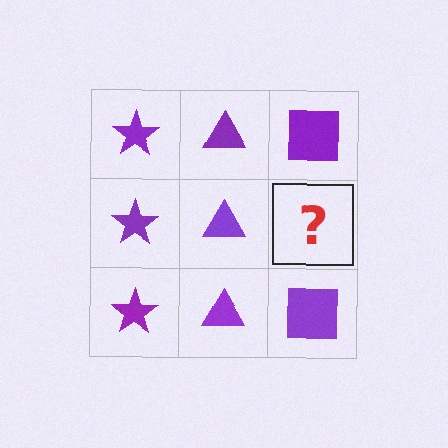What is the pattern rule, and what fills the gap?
The rule is that each column has a consistent shape. The gap should be filled with a purple square.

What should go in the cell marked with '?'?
The missing cell should contain a purple square.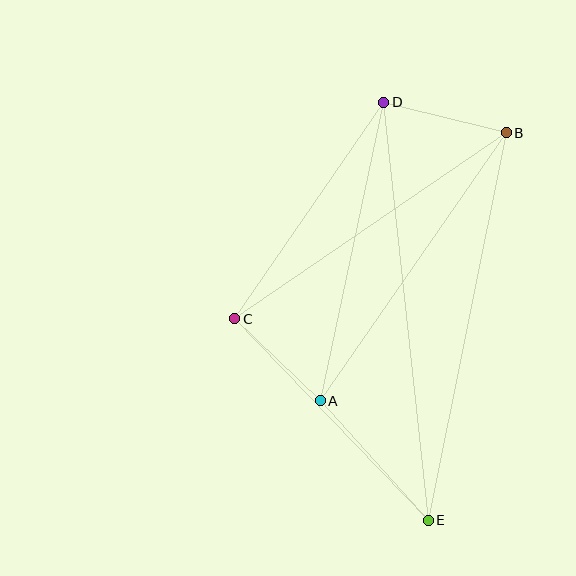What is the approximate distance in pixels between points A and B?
The distance between A and B is approximately 326 pixels.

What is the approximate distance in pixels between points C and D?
The distance between C and D is approximately 263 pixels.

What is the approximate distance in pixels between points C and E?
The distance between C and E is approximately 280 pixels.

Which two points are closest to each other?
Points A and C are closest to each other.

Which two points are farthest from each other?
Points D and E are farthest from each other.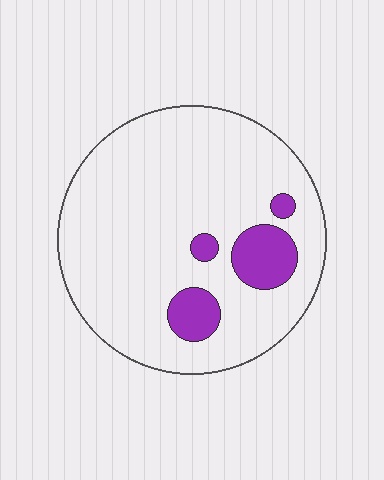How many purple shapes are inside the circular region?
4.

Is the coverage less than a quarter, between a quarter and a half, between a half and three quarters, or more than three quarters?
Less than a quarter.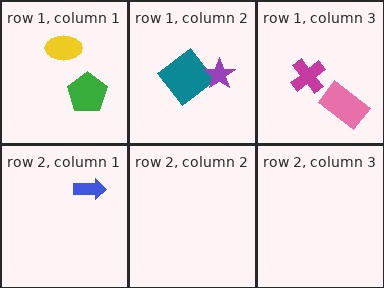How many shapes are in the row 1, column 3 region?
2.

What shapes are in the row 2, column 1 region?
The blue arrow.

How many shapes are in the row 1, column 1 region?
2.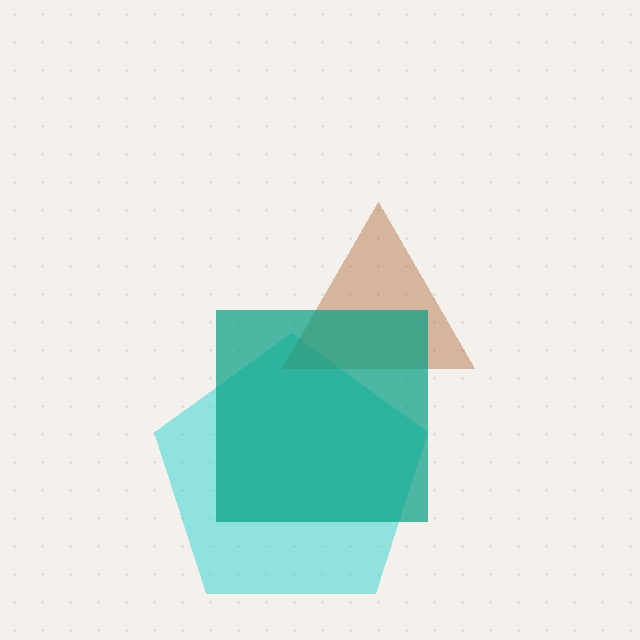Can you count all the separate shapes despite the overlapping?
Yes, there are 3 separate shapes.